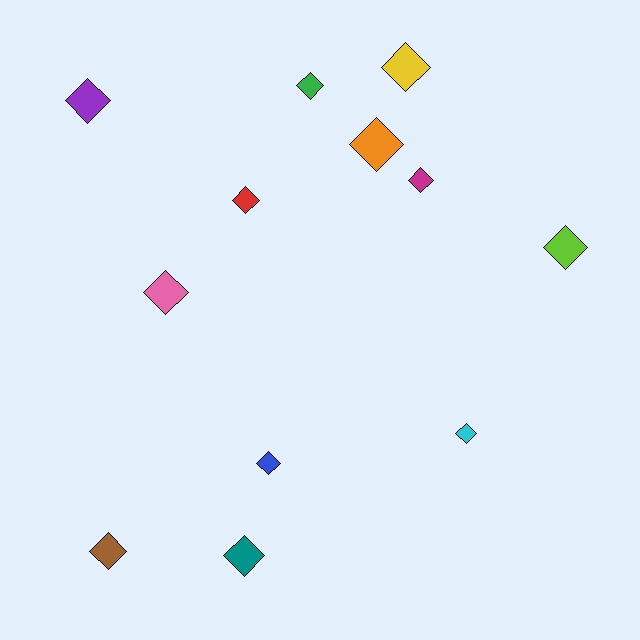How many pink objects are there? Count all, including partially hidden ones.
There is 1 pink object.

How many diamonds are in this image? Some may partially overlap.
There are 12 diamonds.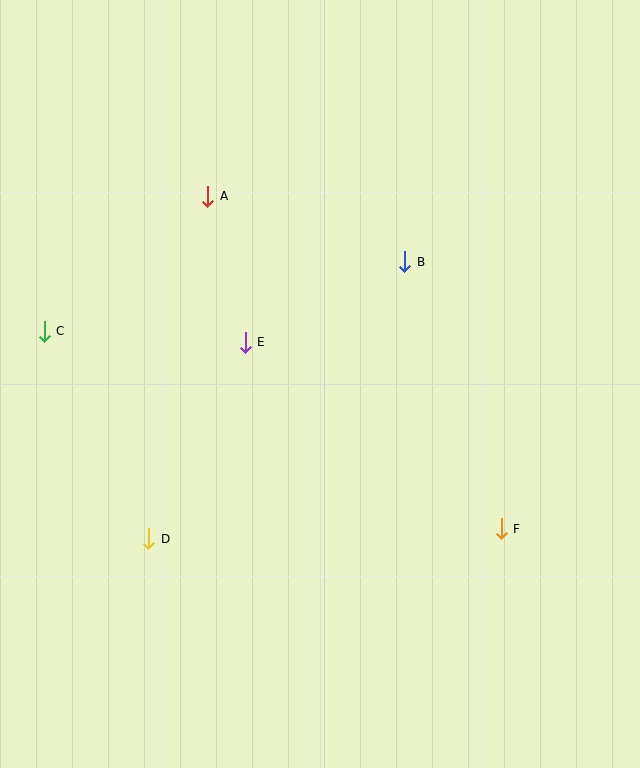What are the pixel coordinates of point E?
Point E is at (245, 342).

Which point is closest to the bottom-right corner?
Point F is closest to the bottom-right corner.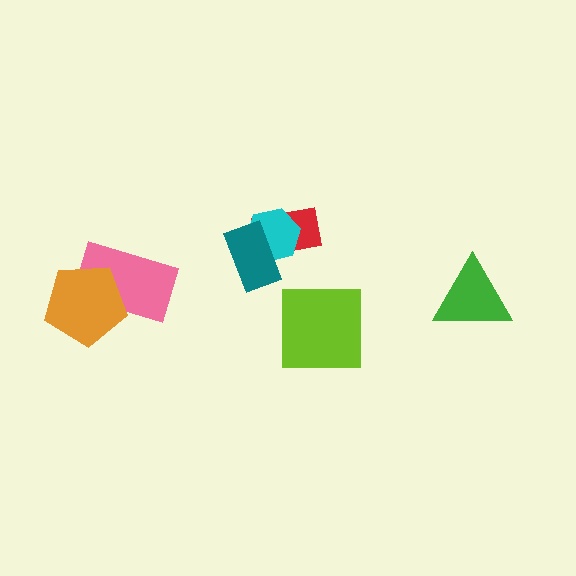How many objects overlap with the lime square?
0 objects overlap with the lime square.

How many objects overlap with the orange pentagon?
1 object overlaps with the orange pentagon.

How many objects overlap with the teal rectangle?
2 objects overlap with the teal rectangle.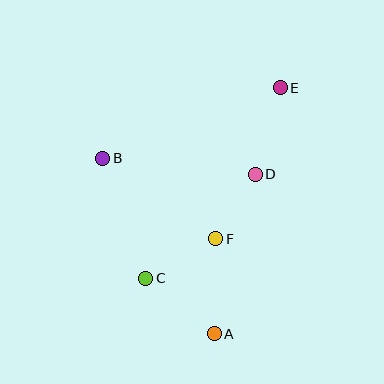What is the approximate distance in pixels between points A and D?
The distance between A and D is approximately 165 pixels.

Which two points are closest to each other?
Points D and F are closest to each other.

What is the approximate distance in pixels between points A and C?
The distance between A and C is approximately 88 pixels.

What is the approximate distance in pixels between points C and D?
The distance between C and D is approximately 151 pixels.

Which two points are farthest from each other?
Points A and E are farthest from each other.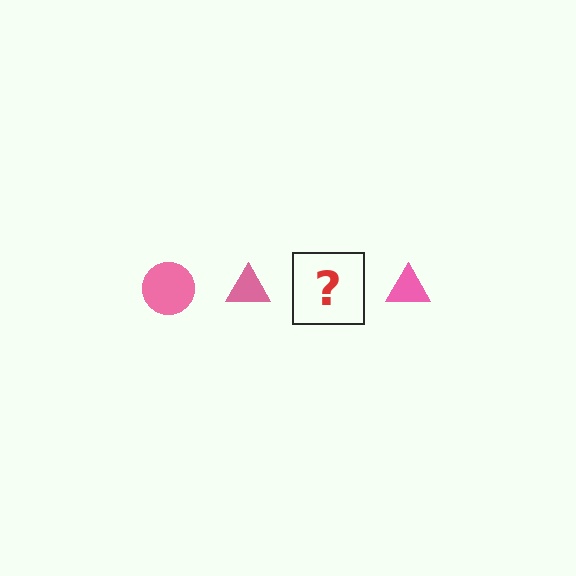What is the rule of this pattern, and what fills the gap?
The rule is that the pattern cycles through circle, triangle shapes in pink. The gap should be filled with a pink circle.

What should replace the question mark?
The question mark should be replaced with a pink circle.